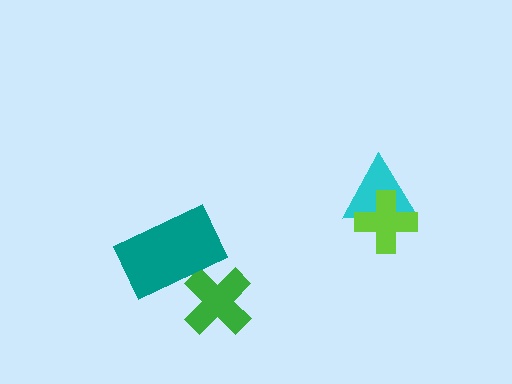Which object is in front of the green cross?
The teal rectangle is in front of the green cross.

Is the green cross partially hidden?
Yes, it is partially covered by another shape.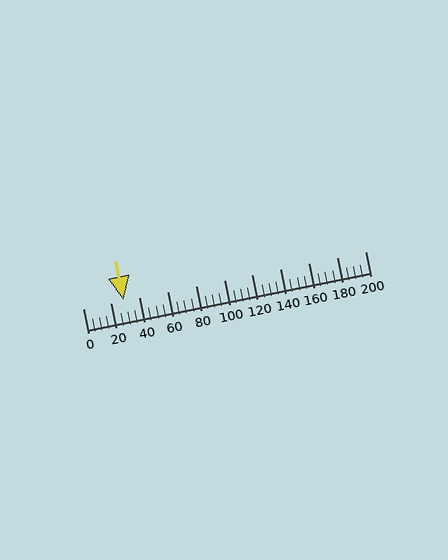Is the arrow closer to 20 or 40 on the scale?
The arrow is closer to 20.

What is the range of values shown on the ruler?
The ruler shows values from 0 to 200.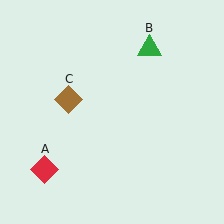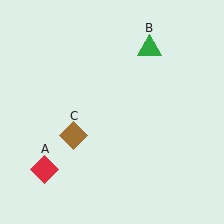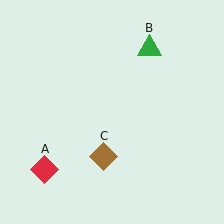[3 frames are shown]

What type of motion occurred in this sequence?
The brown diamond (object C) rotated counterclockwise around the center of the scene.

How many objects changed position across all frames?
1 object changed position: brown diamond (object C).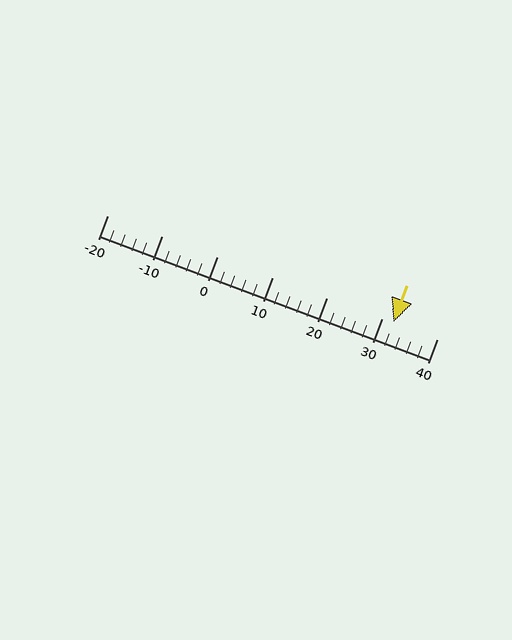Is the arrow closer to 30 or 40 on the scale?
The arrow is closer to 30.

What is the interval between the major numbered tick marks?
The major tick marks are spaced 10 units apart.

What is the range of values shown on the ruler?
The ruler shows values from -20 to 40.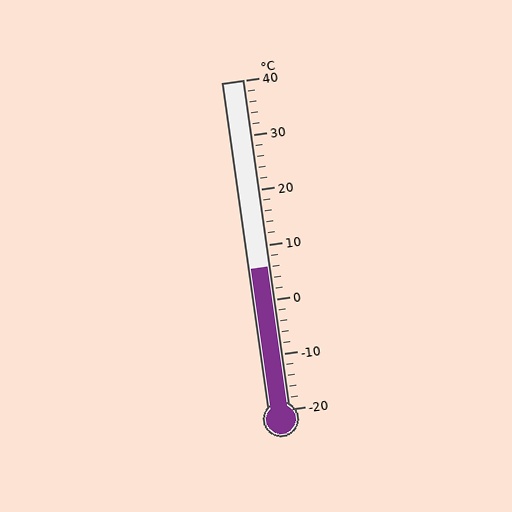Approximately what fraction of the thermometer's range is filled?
The thermometer is filled to approximately 45% of its range.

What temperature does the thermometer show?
The thermometer shows approximately 6°C.